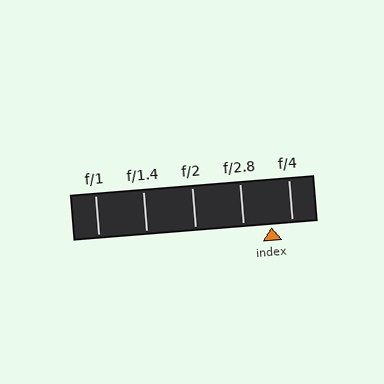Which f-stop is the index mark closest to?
The index mark is closest to f/4.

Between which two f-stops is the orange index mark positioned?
The index mark is between f/2.8 and f/4.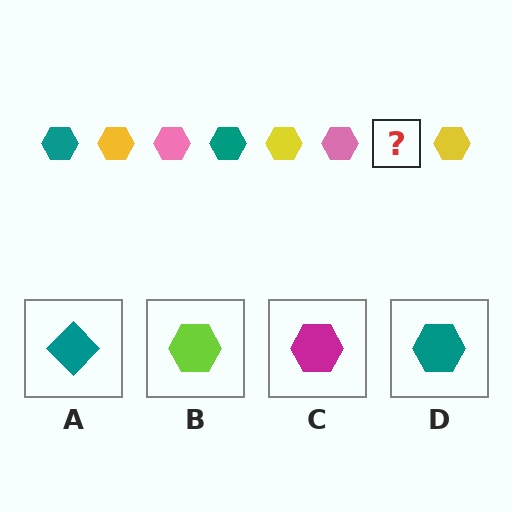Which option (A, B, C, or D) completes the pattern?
D.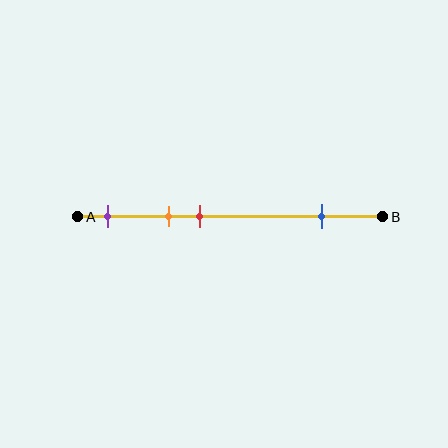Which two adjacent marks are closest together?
The orange and red marks are the closest adjacent pair.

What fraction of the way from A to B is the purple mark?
The purple mark is approximately 10% (0.1) of the way from A to B.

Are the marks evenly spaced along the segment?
No, the marks are not evenly spaced.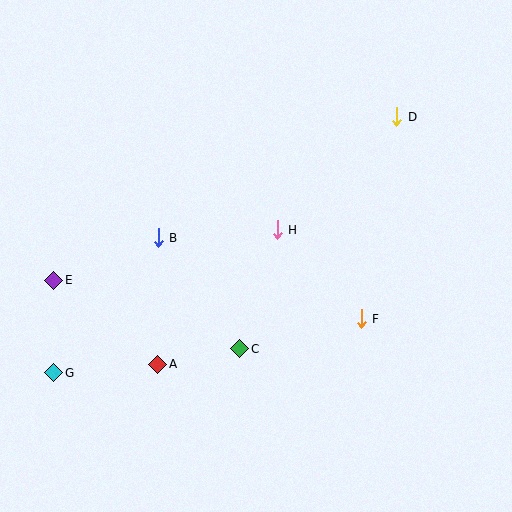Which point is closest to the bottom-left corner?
Point G is closest to the bottom-left corner.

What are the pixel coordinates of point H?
Point H is at (277, 230).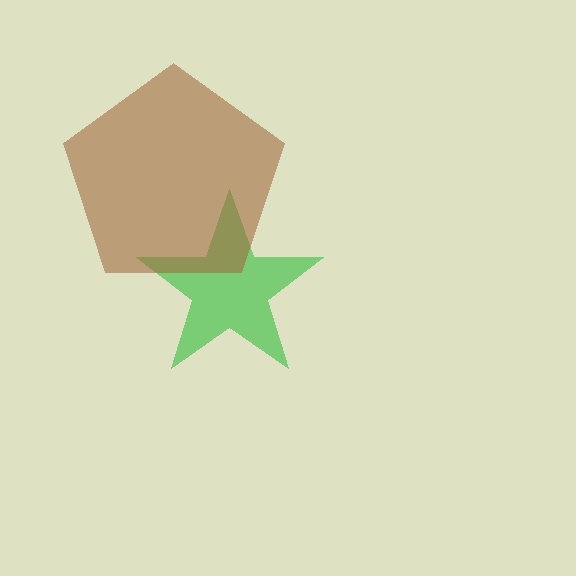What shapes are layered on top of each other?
The layered shapes are: a green star, a brown pentagon.